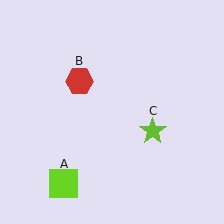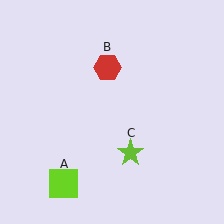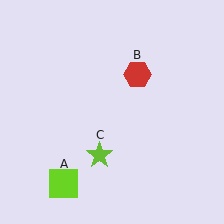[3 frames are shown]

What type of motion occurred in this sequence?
The red hexagon (object B), lime star (object C) rotated clockwise around the center of the scene.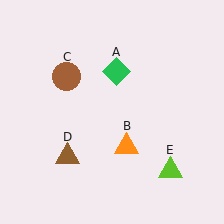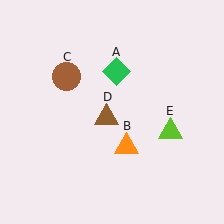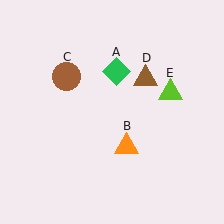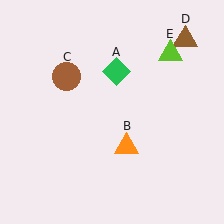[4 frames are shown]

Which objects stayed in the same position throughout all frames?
Green diamond (object A) and orange triangle (object B) and brown circle (object C) remained stationary.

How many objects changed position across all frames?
2 objects changed position: brown triangle (object D), lime triangle (object E).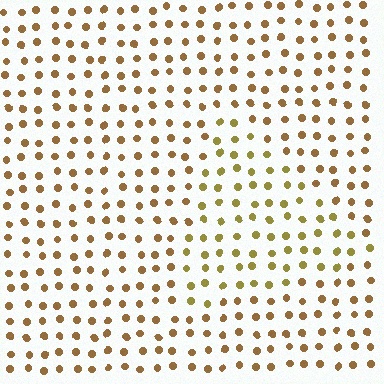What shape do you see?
I see a triangle.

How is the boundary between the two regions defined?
The boundary is defined purely by a slight shift in hue (about 23 degrees). Spacing, size, and orientation are identical on both sides.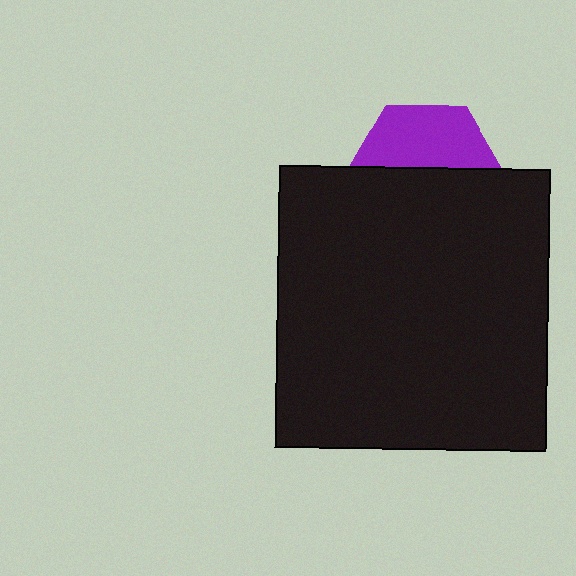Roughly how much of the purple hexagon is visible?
A small part of it is visible (roughly 43%).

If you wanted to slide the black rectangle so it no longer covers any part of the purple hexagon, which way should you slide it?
Slide it down — that is the most direct way to separate the two shapes.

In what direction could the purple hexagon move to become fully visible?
The purple hexagon could move up. That would shift it out from behind the black rectangle entirely.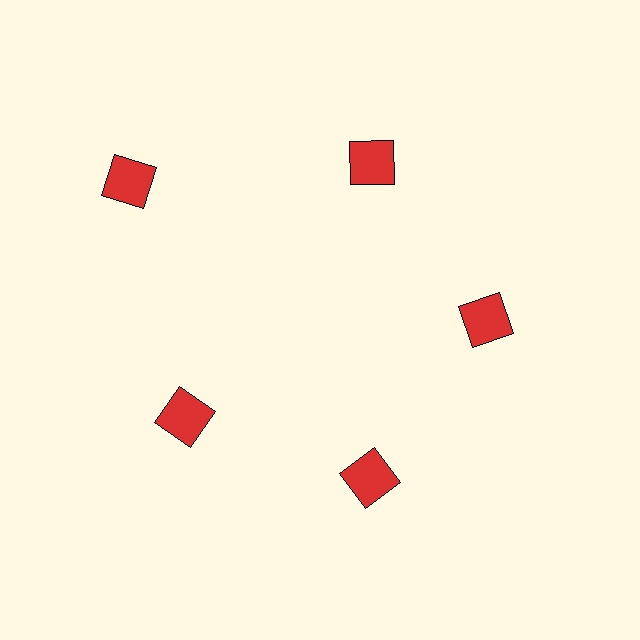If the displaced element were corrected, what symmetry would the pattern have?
It would have 5-fold rotational symmetry — the pattern would map onto itself every 72 degrees.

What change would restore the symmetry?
The symmetry would be restored by moving it inward, back onto the ring so that all 5 squares sit at equal angles and equal distance from the center.